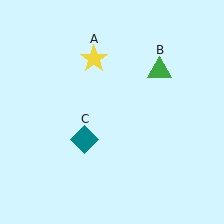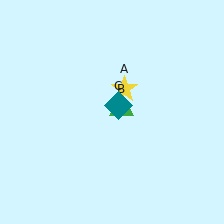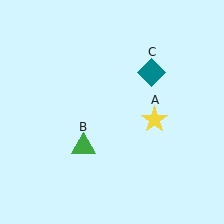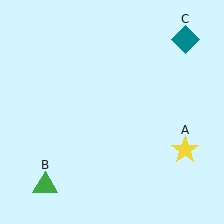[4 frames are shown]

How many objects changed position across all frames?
3 objects changed position: yellow star (object A), green triangle (object B), teal diamond (object C).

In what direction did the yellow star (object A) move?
The yellow star (object A) moved down and to the right.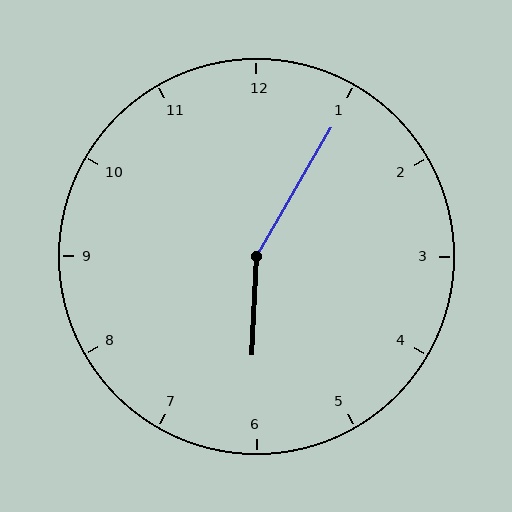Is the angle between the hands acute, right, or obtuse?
It is obtuse.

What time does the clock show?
6:05.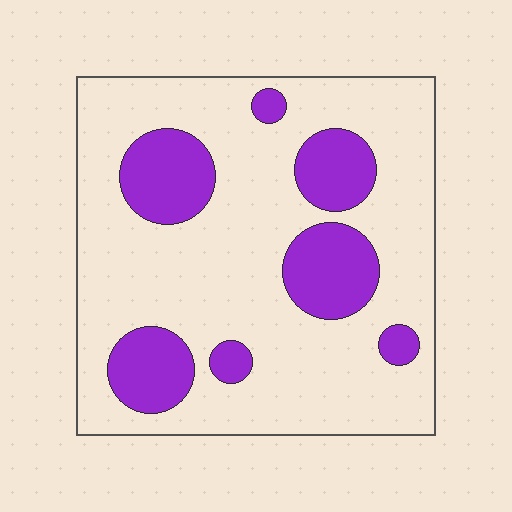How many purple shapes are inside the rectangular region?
7.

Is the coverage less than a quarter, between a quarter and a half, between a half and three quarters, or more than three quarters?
Less than a quarter.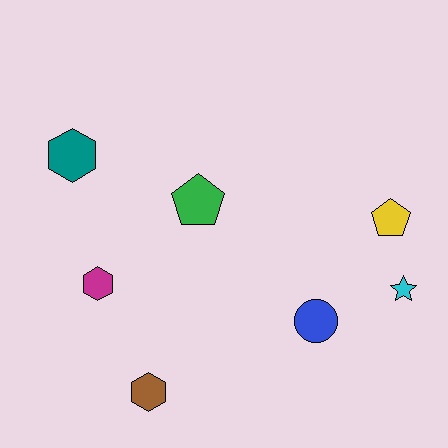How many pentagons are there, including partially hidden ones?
There are 2 pentagons.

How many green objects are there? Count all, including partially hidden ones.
There is 1 green object.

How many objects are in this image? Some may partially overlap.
There are 7 objects.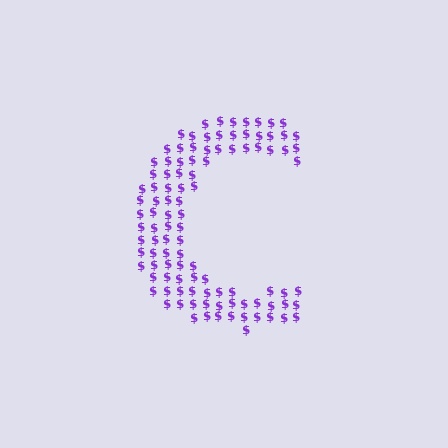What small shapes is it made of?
It is made of small dollar signs.